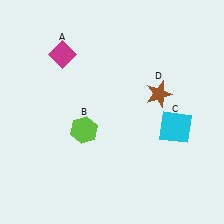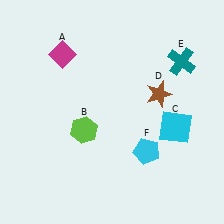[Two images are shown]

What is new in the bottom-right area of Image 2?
A cyan pentagon (F) was added in the bottom-right area of Image 2.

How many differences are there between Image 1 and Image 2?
There are 2 differences between the two images.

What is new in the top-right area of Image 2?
A teal cross (E) was added in the top-right area of Image 2.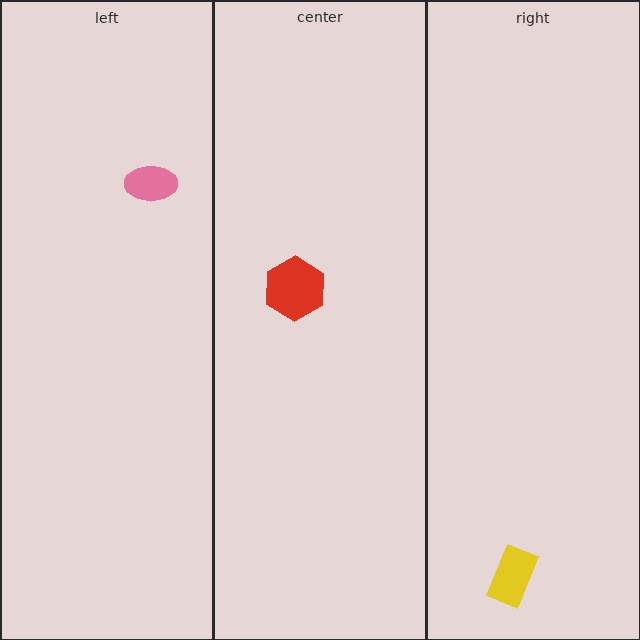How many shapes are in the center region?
1.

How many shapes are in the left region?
1.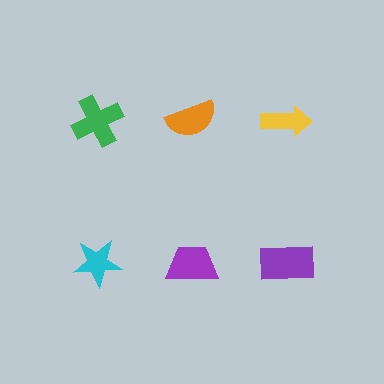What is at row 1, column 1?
A green cross.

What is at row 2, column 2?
A purple trapezoid.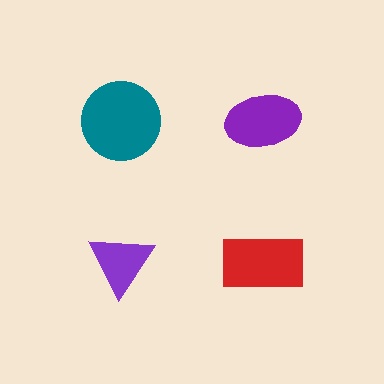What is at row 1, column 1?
A teal circle.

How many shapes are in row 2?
2 shapes.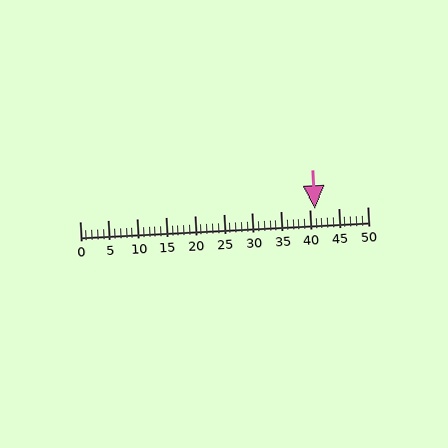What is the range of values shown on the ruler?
The ruler shows values from 0 to 50.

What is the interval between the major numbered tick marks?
The major tick marks are spaced 5 units apart.